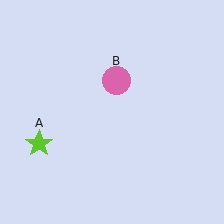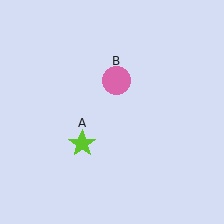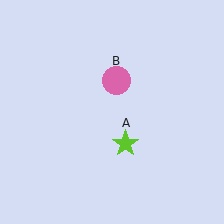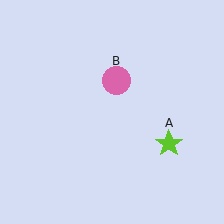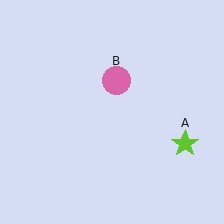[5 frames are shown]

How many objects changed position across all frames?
1 object changed position: lime star (object A).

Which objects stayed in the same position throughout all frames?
Pink circle (object B) remained stationary.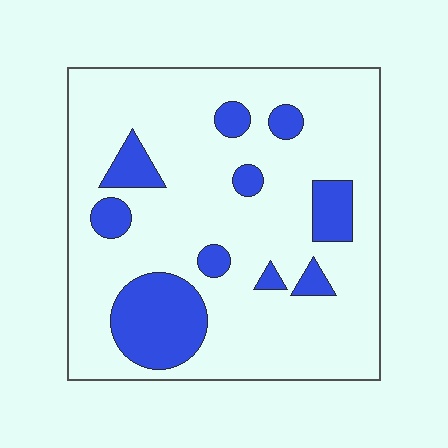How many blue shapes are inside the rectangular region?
10.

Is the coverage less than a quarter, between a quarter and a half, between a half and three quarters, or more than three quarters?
Less than a quarter.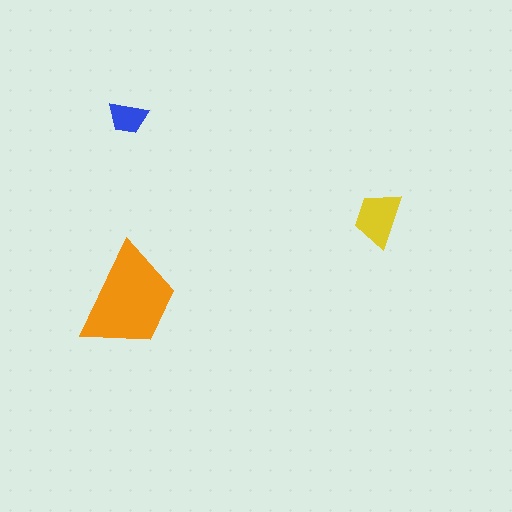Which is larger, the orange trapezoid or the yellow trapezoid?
The orange one.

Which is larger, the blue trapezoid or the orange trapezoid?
The orange one.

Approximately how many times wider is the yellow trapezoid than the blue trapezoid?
About 1.5 times wider.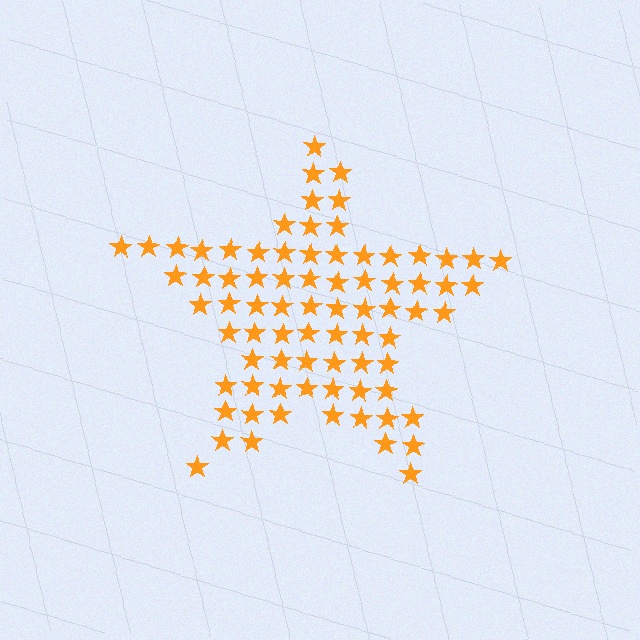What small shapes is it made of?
It is made of small stars.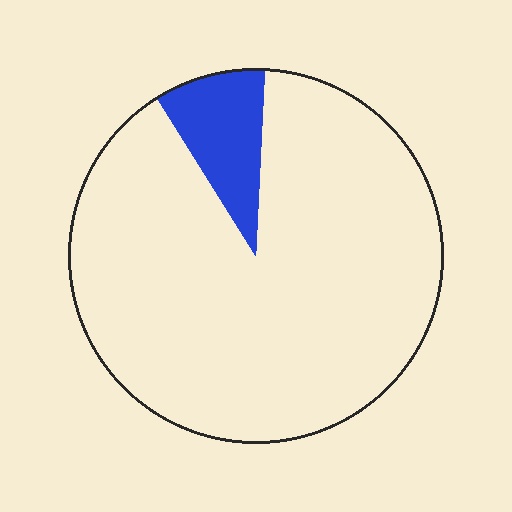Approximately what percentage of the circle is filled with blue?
Approximately 10%.